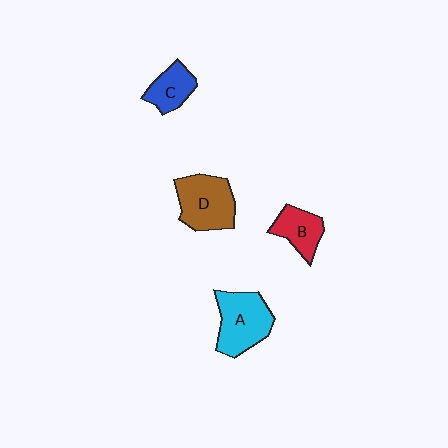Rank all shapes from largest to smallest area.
From largest to smallest: A (cyan), D (brown), B (red), C (blue).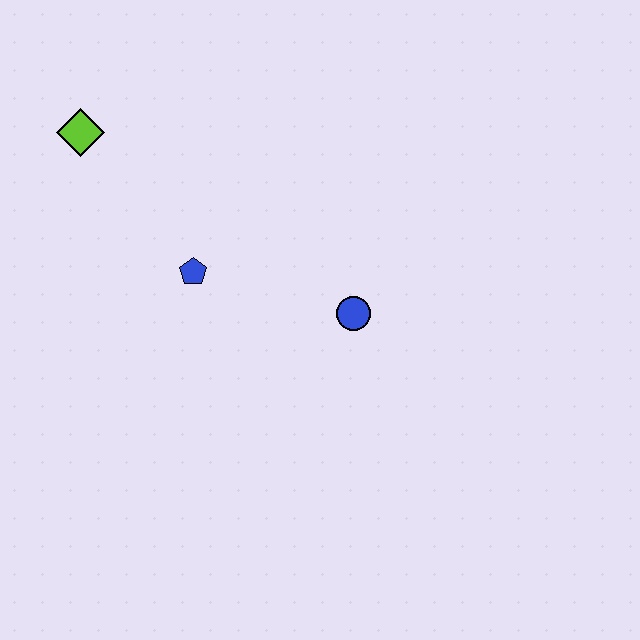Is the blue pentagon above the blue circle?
Yes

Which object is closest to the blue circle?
The blue pentagon is closest to the blue circle.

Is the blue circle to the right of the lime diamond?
Yes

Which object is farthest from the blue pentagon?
The lime diamond is farthest from the blue pentagon.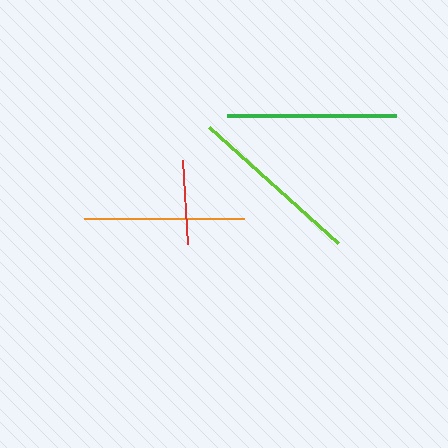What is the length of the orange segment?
The orange segment is approximately 160 pixels long.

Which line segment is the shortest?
The red line is the shortest at approximately 84 pixels.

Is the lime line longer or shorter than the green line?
The lime line is longer than the green line.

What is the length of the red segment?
The red segment is approximately 84 pixels long.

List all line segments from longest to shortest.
From longest to shortest: lime, green, orange, red.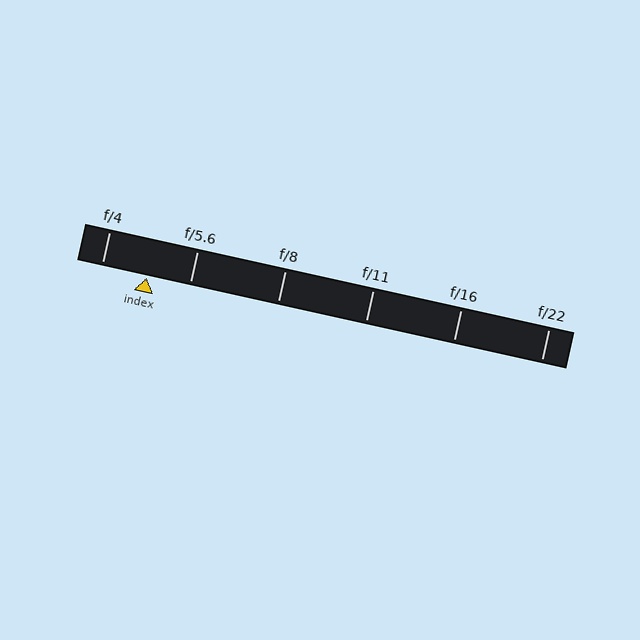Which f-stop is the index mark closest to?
The index mark is closest to f/5.6.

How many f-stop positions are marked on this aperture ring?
There are 6 f-stop positions marked.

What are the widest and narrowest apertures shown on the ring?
The widest aperture shown is f/4 and the narrowest is f/22.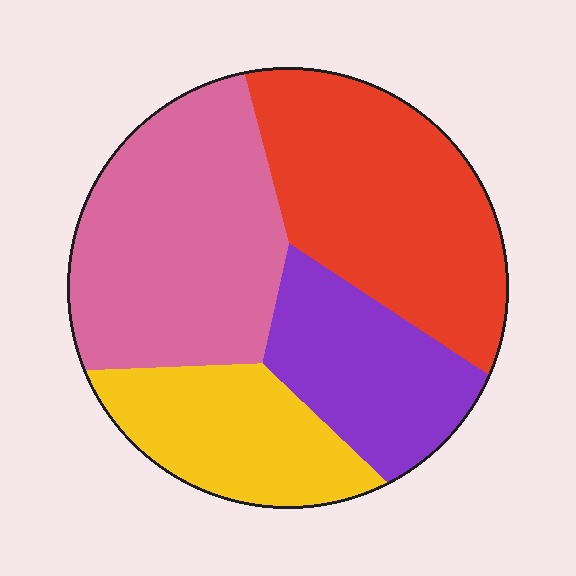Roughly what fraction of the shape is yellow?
Yellow covers roughly 20% of the shape.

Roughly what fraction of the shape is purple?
Purple covers 18% of the shape.